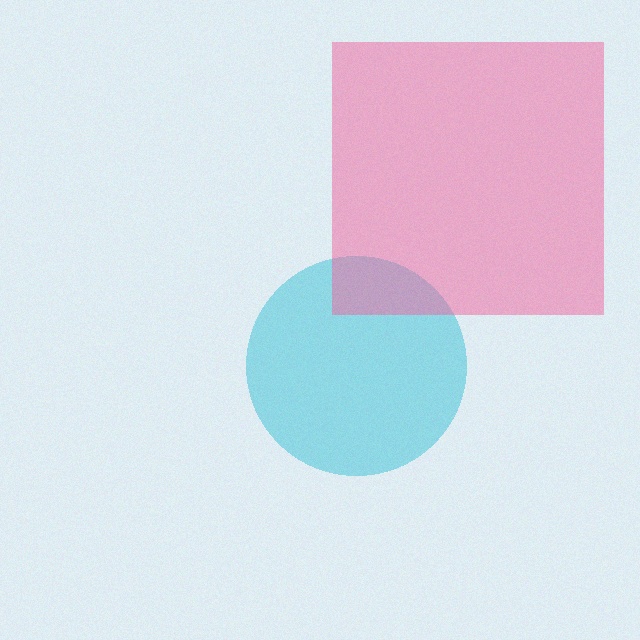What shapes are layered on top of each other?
The layered shapes are: a cyan circle, a pink square.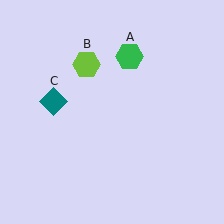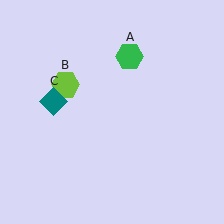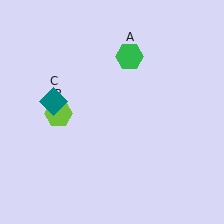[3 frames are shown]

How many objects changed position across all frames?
1 object changed position: lime hexagon (object B).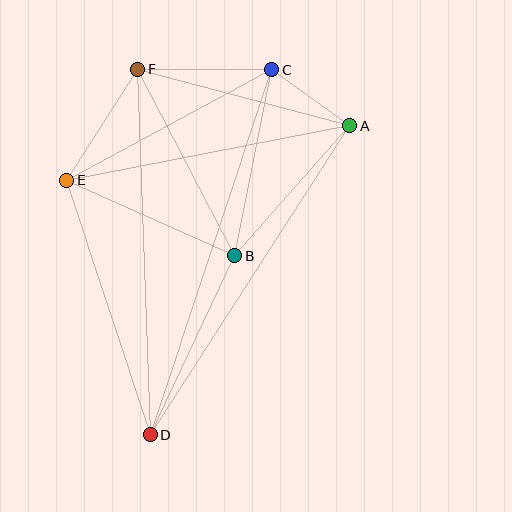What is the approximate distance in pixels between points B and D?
The distance between B and D is approximately 198 pixels.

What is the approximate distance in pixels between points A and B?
The distance between A and B is approximately 173 pixels.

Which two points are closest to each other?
Points A and C are closest to each other.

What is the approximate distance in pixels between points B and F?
The distance between B and F is approximately 210 pixels.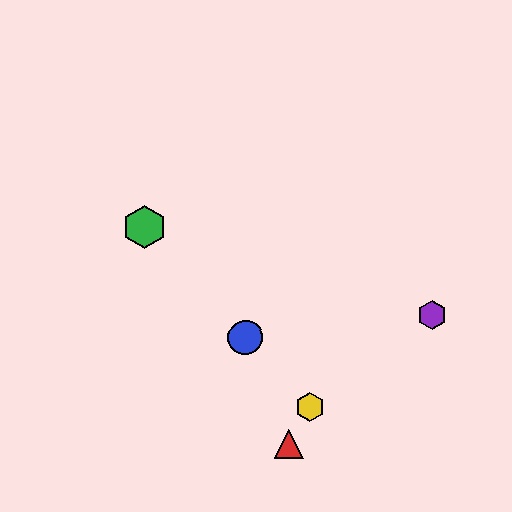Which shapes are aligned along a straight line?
The blue circle, the green hexagon, the yellow hexagon are aligned along a straight line.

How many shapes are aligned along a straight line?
3 shapes (the blue circle, the green hexagon, the yellow hexagon) are aligned along a straight line.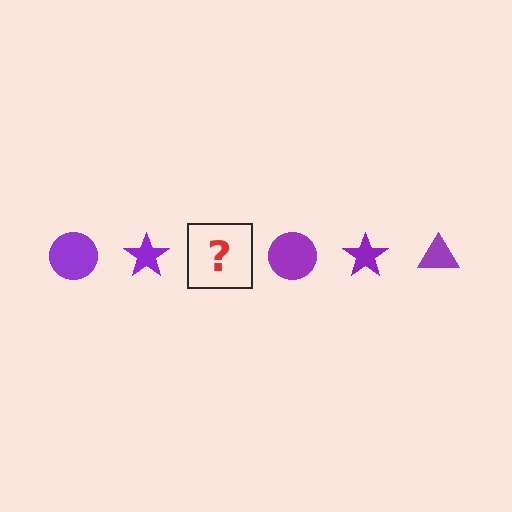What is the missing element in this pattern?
The missing element is a purple triangle.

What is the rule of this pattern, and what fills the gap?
The rule is that the pattern cycles through circle, star, triangle shapes in purple. The gap should be filled with a purple triangle.